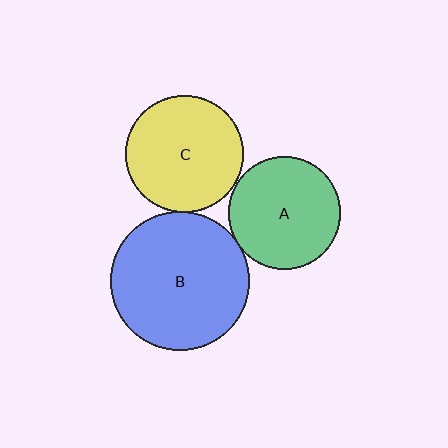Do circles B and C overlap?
Yes.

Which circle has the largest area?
Circle B (blue).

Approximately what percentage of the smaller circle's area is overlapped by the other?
Approximately 5%.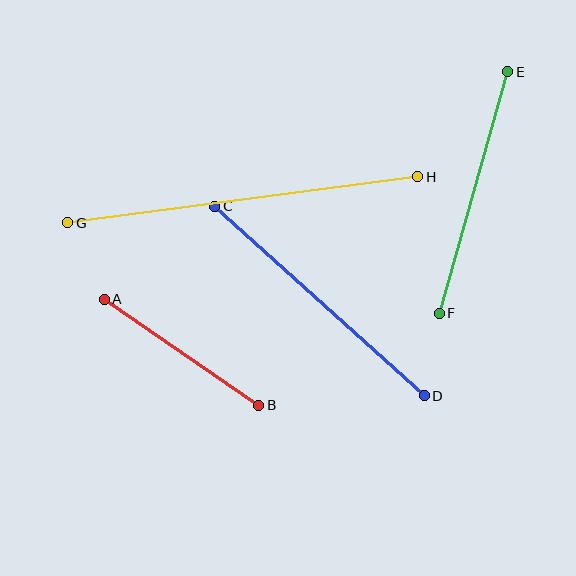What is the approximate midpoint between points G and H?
The midpoint is at approximately (243, 200) pixels.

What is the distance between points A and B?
The distance is approximately 187 pixels.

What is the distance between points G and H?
The distance is approximately 353 pixels.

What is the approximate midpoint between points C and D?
The midpoint is at approximately (320, 301) pixels.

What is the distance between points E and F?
The distance is approximately 251 pixels.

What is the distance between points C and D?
The distance is approximately 283 pixels.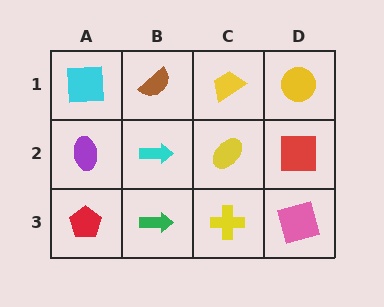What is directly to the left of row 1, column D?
A yellow trapezoid.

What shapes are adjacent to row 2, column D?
A yellow circle (row 1, column D), a pink square (row 3, column D), a yellow ellipse (row 2, column C).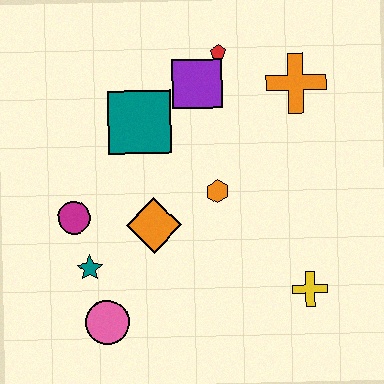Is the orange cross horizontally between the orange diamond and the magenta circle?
No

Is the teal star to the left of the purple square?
Yes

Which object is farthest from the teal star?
The orange cross is farthest from the teal star.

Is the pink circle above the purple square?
No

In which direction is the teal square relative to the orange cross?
The teal square is to the left of the orange cross.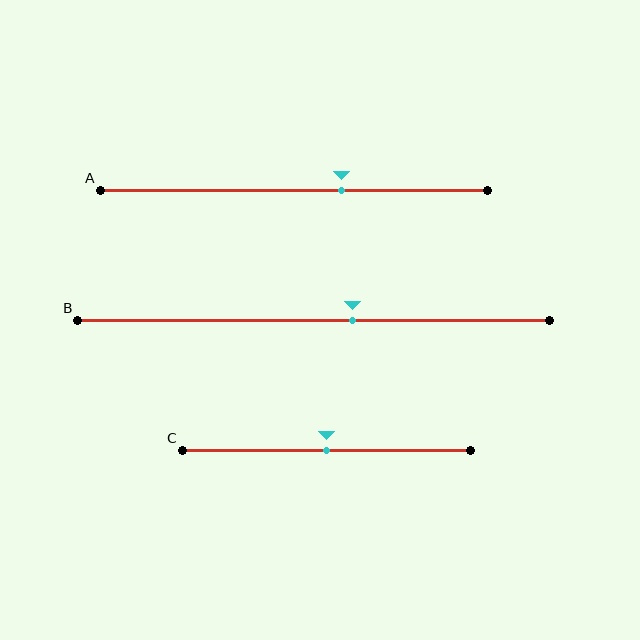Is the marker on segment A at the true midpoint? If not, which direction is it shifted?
No, the marker on segment A is shifted to the right by about 12% of the segment length.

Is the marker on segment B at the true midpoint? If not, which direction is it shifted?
No, the marker on segment B is shifted to the right by about 8% of the segment length.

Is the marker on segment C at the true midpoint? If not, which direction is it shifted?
Yes, the marker on segment C is at the true midpoint.